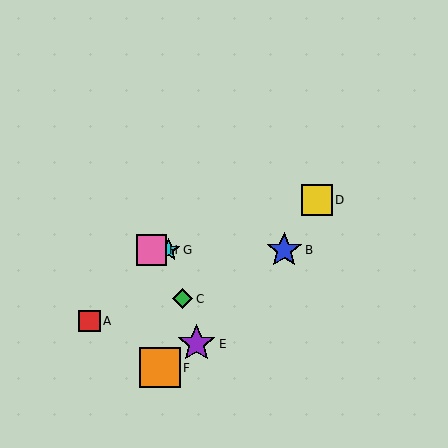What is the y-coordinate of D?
Object D is at y≈200.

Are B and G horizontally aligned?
Yes, both are at y≈250.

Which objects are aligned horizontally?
Objects B, G, H are aligned horizontally.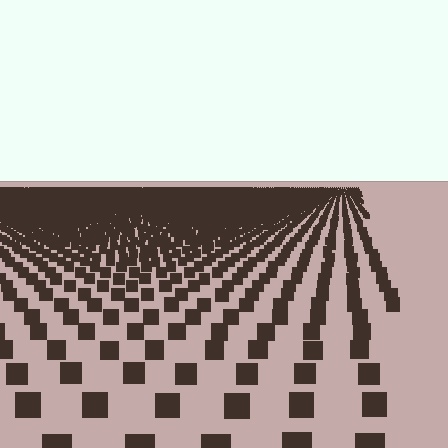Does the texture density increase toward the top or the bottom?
Density increases toward the top.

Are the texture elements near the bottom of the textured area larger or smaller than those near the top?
Larger. Near the bottom, elements are closer to the viewer and appear at a bigger on-screen size.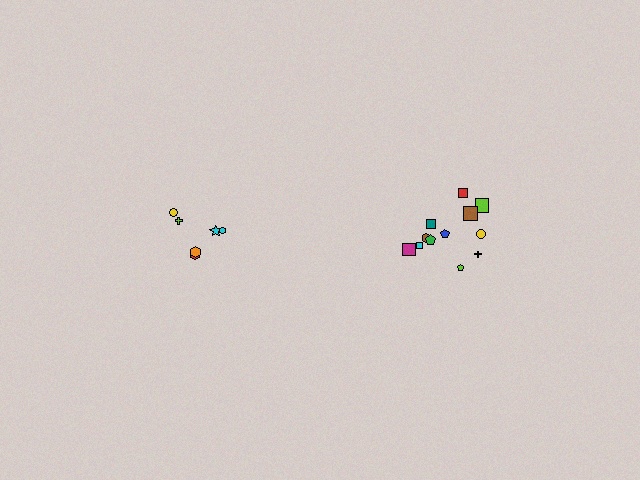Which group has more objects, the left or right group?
The right group.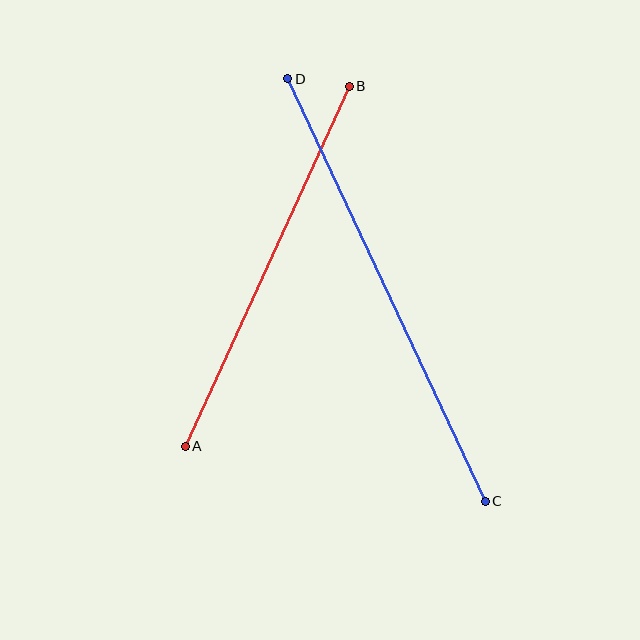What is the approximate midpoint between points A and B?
The midpoint is at approximately (267, 266) pixels.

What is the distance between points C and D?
The distance is approximately 466 pixels.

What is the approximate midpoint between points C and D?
The midpoint is at approximately (386, 290) pixels.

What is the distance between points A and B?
The distance is approximately 396 pixels.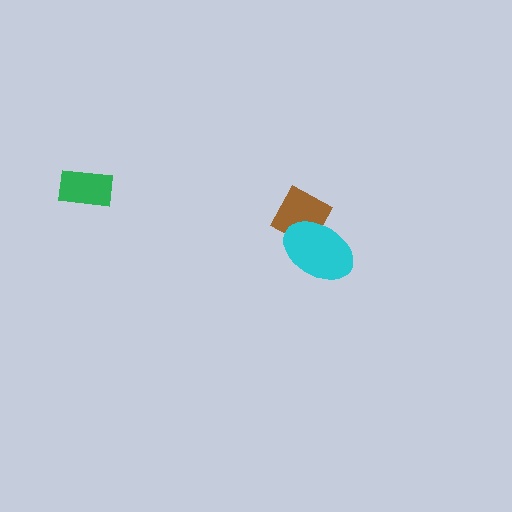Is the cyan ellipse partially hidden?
No, no other shape covers it.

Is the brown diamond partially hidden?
Yes, it is partially covered by another shape.